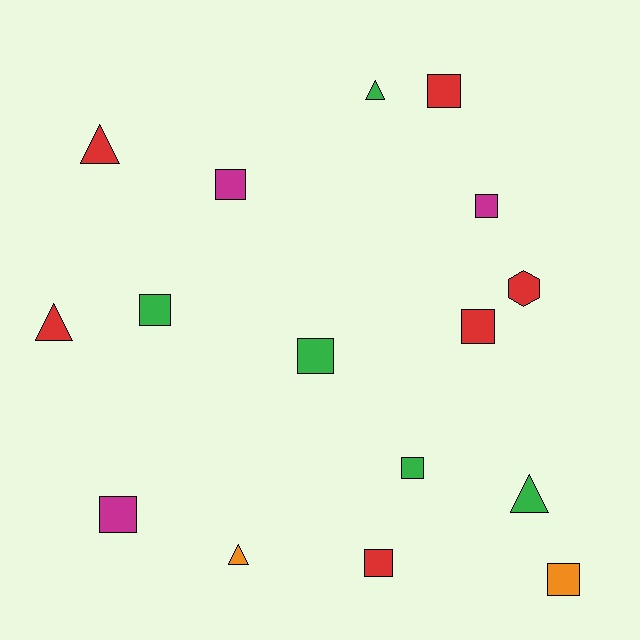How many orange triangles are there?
There is 1 orange triangle.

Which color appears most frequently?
Red, with 6 objects.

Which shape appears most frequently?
Square, with 10 objects.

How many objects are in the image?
There are 16 objects.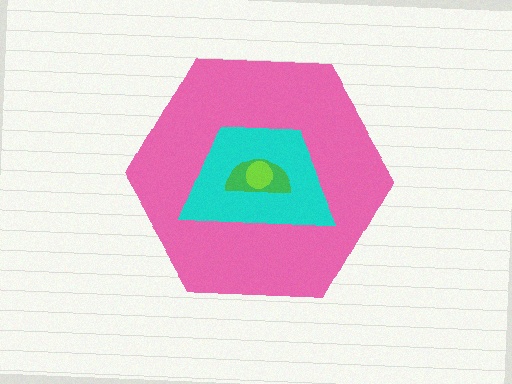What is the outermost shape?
The pink hexagon.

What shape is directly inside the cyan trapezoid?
The green semicircle.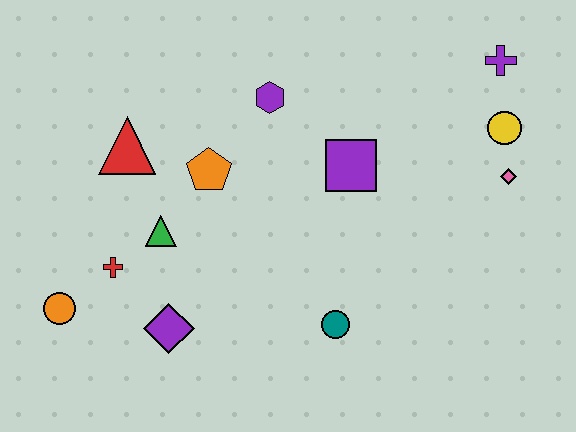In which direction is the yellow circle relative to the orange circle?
The yellow circle is to the right of the orange circle.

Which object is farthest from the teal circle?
The purple cross is farthest from the teal circle.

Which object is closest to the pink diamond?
The yellow circle is closest to the pink diamond.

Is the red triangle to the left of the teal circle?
Yes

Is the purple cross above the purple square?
Yes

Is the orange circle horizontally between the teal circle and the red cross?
No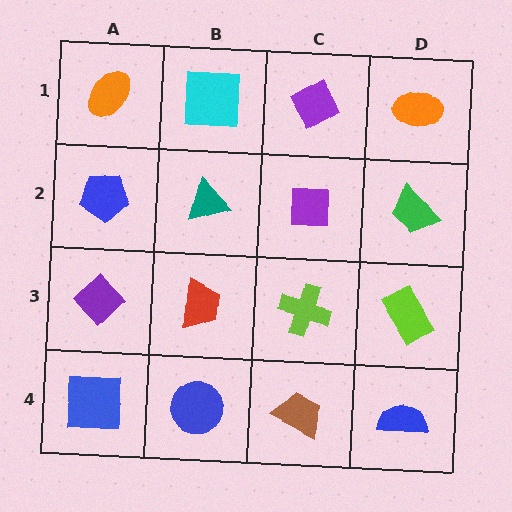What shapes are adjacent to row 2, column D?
An orange ellipse (row 1, column D), a lime rectangle (row 3, column D), a purple square (row 2, column C).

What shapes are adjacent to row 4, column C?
A lime cross (row 3, column C), a blue circle (row 4, column B), a blue semicircle (row 4, column D).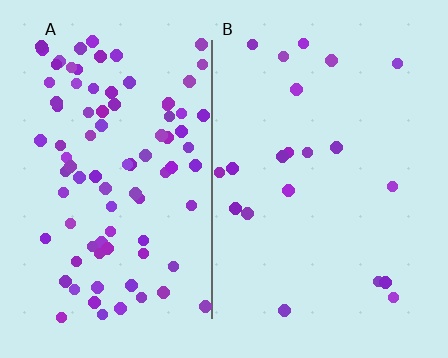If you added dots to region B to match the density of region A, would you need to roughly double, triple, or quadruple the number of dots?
Approximately quadruple.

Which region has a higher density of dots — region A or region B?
A (the left).